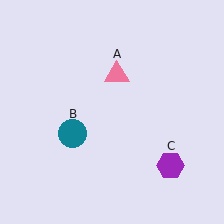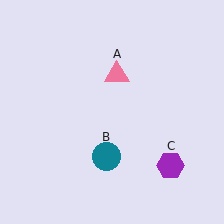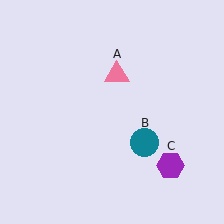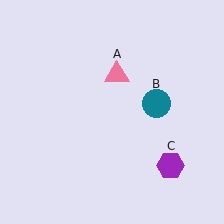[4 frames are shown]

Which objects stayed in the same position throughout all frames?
Pink triangle (object A) and purple hexagon (object C) remained stationary.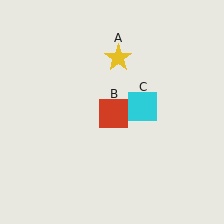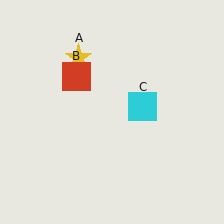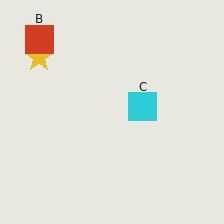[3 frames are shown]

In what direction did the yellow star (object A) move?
The yellow star (object A) moved left.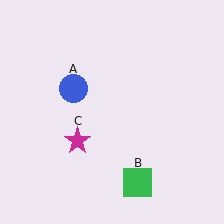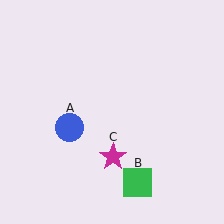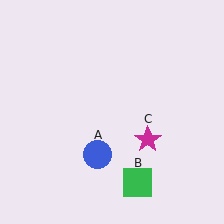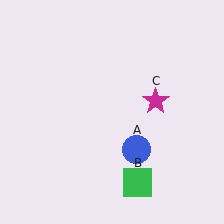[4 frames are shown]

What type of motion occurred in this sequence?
The blue circle (object A), magenta star (object C) rotated counterclockwise around the center of the scene.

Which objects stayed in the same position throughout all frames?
Green square (object B) remained stationary.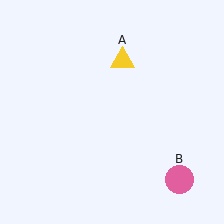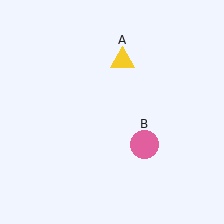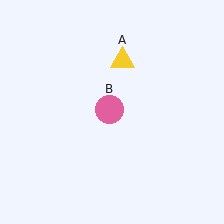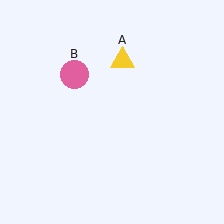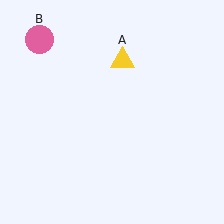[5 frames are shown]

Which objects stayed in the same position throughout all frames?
Yellow triangle (object A) remained stationary.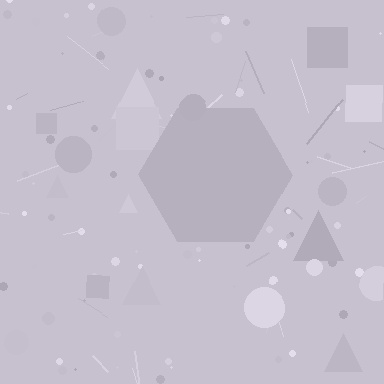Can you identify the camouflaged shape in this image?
The camouflaged shape is a hexagon.